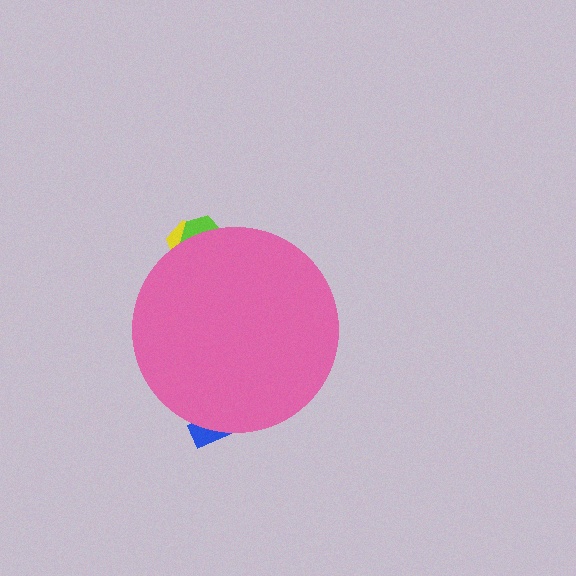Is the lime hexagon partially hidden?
Yes, the lime hexagon is partially hidden behind the pink circle.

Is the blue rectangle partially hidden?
Yes, the blue rectangle is partially hidden behind the pink circle.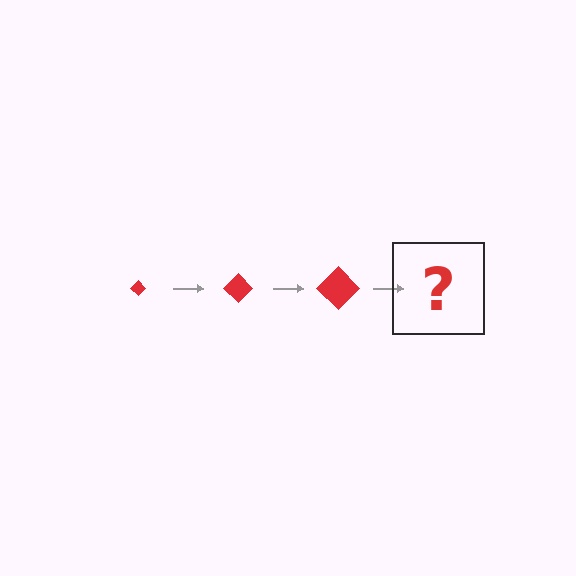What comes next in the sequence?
The next element should be a red diamond, larger than the previous one.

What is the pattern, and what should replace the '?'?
The pattern is that the diamond gets progressively larger each step. The '?' should be a red diamond, larger than the previous one.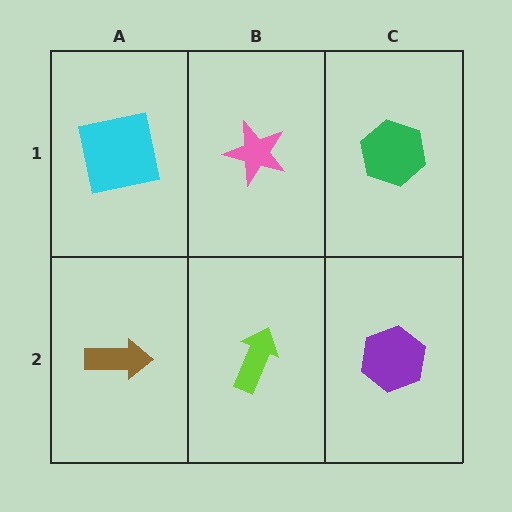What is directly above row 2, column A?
A cyan square.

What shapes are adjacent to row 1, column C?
A purple hexagon (row 2, column C), a pink star (row 1, column B).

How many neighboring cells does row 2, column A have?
2.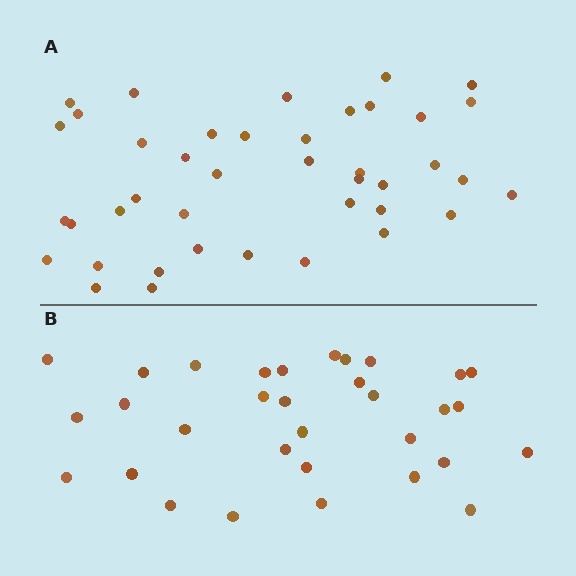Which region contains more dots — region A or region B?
Region A (the top region) has more dots.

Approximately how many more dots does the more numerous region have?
Region A has roughly 8 or so more dots than region B.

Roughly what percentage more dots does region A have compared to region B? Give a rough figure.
About 30% more.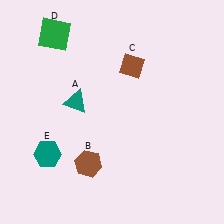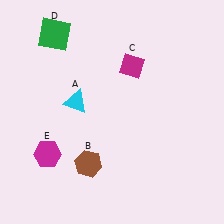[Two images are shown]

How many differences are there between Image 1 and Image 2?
There are 3 differences between the two images.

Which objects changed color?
A changed from teal to cyan. C changed from brown to magenta. E changed from teal to magenta.